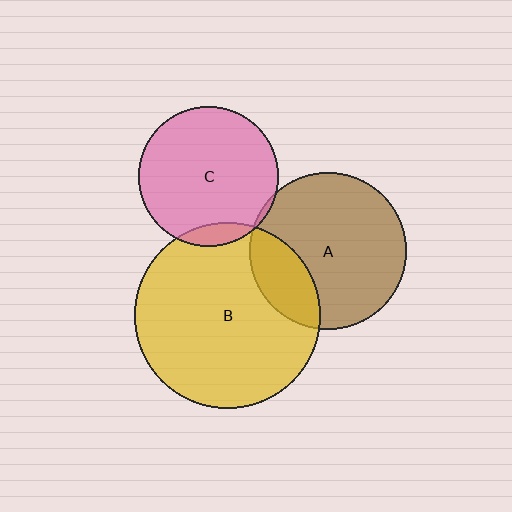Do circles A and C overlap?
Yes.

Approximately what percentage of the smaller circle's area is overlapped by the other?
Approximately 5%.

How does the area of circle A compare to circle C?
Approximately 1.3 times.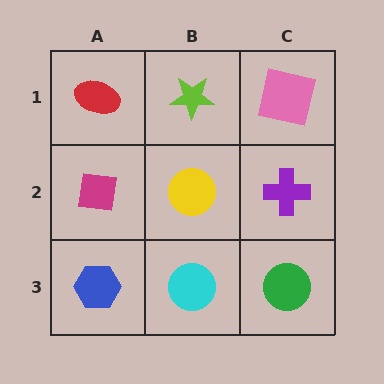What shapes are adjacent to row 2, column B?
A lime star (row 1, column B), a cyan circle (row 3, column B), a magenta square (row 2, column A), a purple cross (row 2, column C).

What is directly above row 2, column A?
A red ellipse.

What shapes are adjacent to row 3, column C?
A purple cross (row 2, column C), a cyan circle (row 3, column B).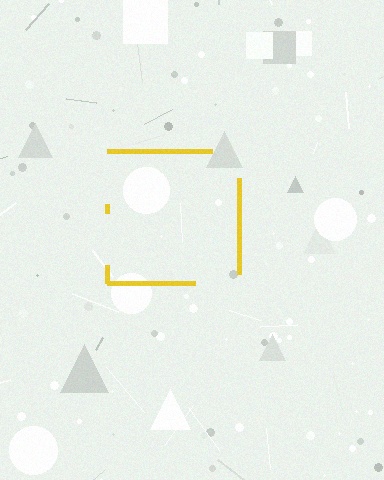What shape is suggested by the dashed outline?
The dashed outline suggests a square.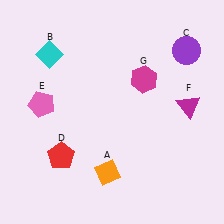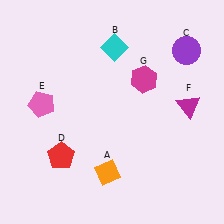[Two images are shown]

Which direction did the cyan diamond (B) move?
The cyan diamond (B) moved right.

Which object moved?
The cyan diamond (B) moved right.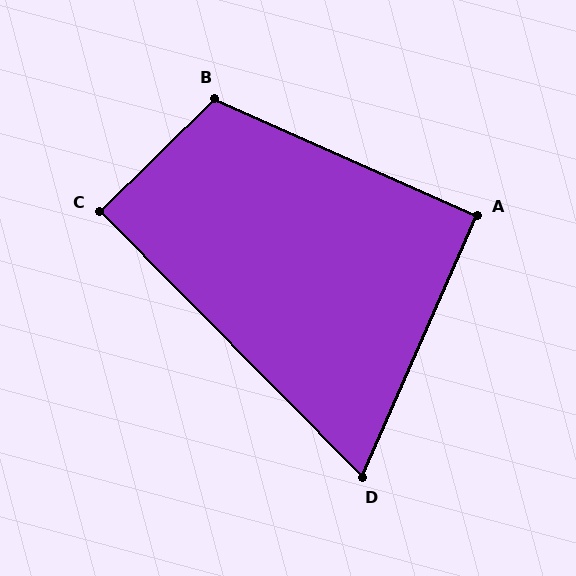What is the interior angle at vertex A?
Approximately 90 degrees (approximately right).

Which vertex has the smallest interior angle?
D, at approximately 69 degrees.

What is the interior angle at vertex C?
Approximately 90 degrees (approximately right).